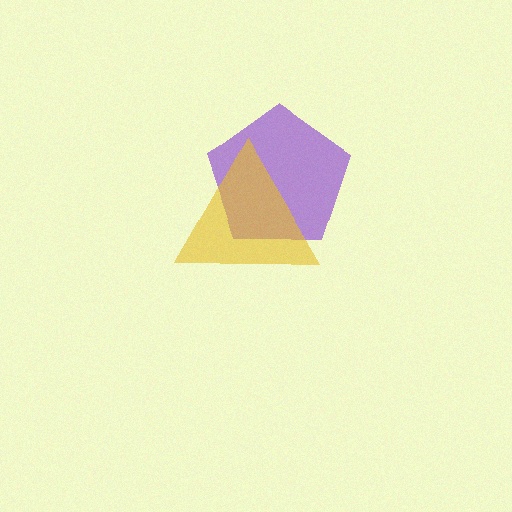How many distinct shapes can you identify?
There are 2 distinct shapes: a purple pentagon, a yellow triangle.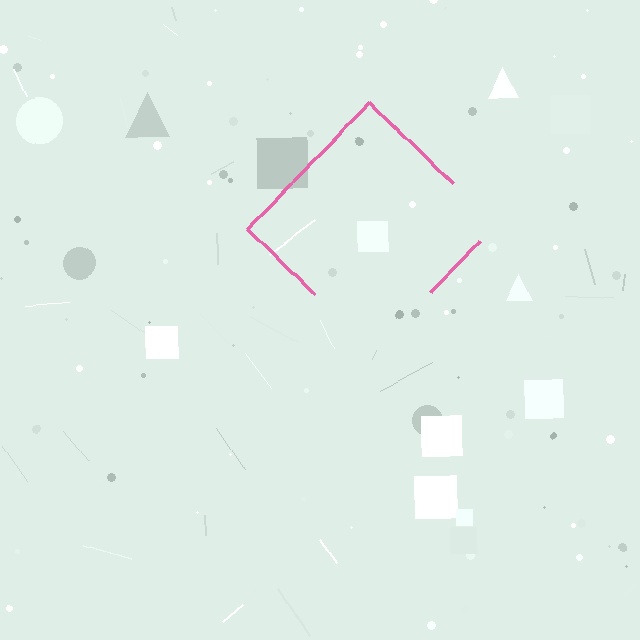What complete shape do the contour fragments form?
The contour fragments form a diamond.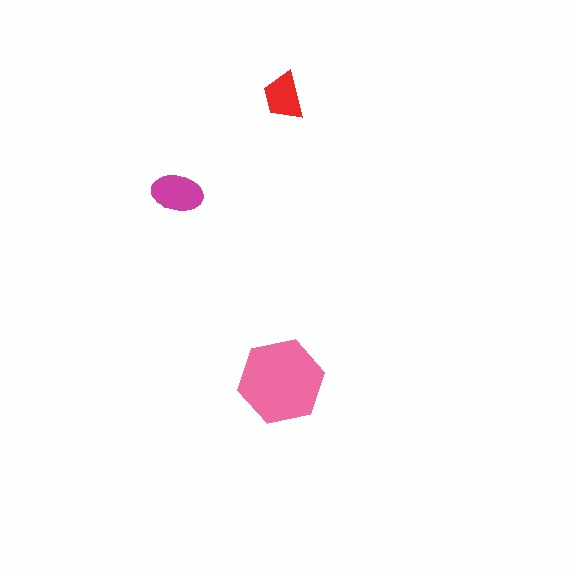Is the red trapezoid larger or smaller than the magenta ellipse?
Smaller.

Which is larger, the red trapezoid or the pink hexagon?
The pink hexagon.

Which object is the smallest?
The red trapezoid.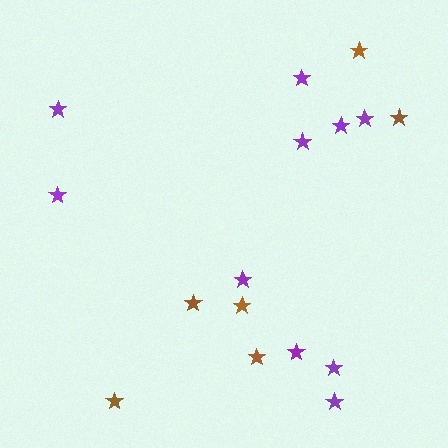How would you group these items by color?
There are 2 groups: one group of brown stars (6) and one group of purple stars (10).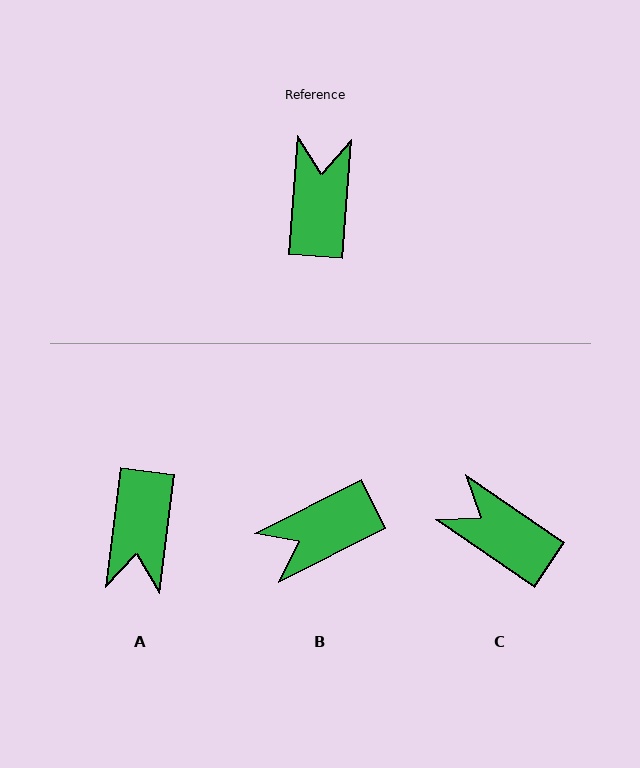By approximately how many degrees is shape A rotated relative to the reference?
Approximately 177 degrees counter-clockwise.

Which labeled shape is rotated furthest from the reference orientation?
A, about 177 degrees away.